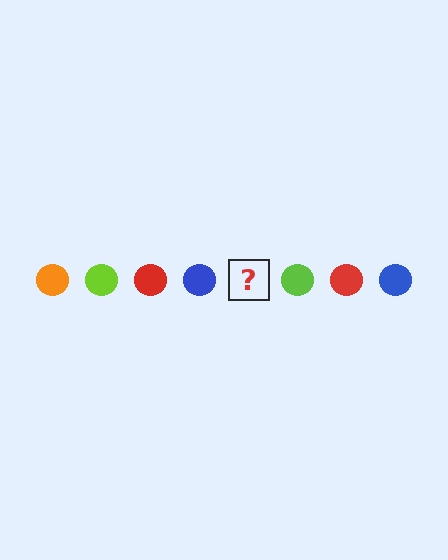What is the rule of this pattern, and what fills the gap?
The rule is that the pattern cycles through orange, lime, red, blue circles. The gap should be filled with an orange circle.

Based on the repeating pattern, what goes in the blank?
The blank should be an orange circle.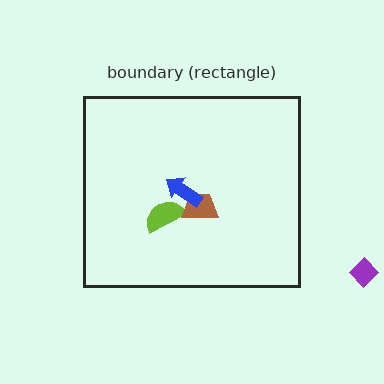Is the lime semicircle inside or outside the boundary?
Inside.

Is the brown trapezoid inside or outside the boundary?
Inside.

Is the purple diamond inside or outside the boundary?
Outside.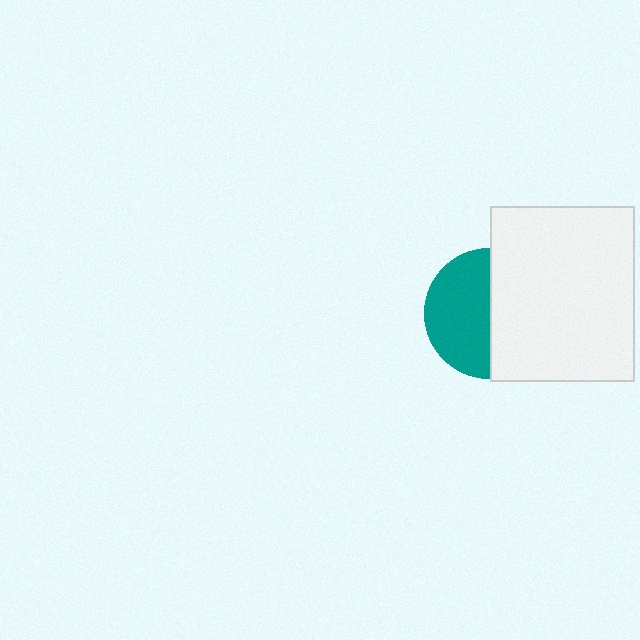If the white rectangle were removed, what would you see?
You would see the complete teal circle.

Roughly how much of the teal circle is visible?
About half of it is visible (roughly 50%).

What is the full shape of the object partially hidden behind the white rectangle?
The partially hidden object is a teal circle.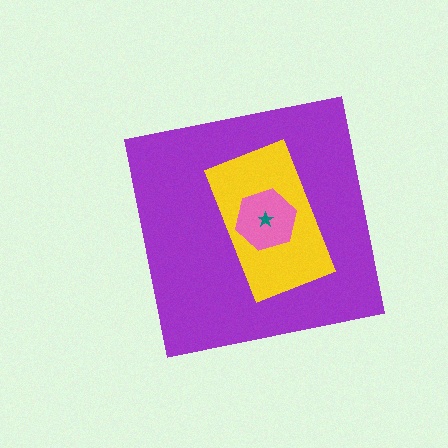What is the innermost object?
The teal star.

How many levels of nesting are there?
4.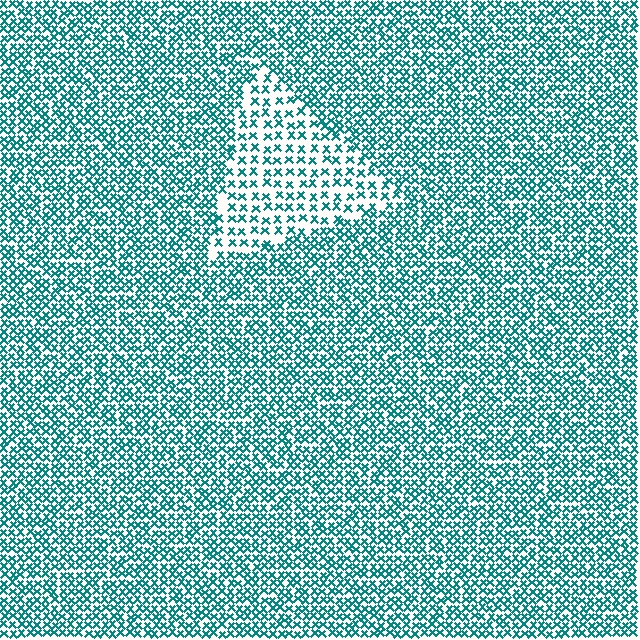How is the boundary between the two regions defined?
The boundary is defined by a change in element density (approximately 2.0x ratio). All elements are the same color, size, and shape.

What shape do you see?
I see a triangle.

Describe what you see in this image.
The image contains small teal elements arranged at two different densities. A triangle-shaped region is visible where the elements are less densely packed than the surrounding area.